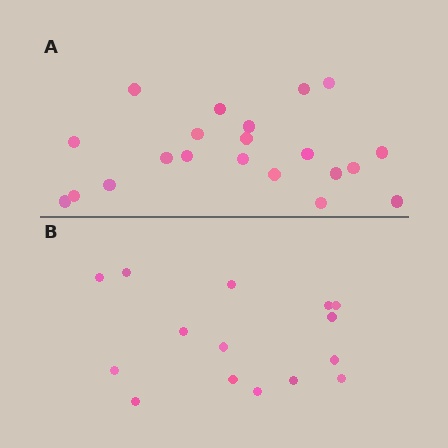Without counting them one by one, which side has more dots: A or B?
Region A (the top region) has more dots.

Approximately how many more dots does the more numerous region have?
Region A has about 6 more dots than region B.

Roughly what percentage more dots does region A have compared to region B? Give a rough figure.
About 40% more.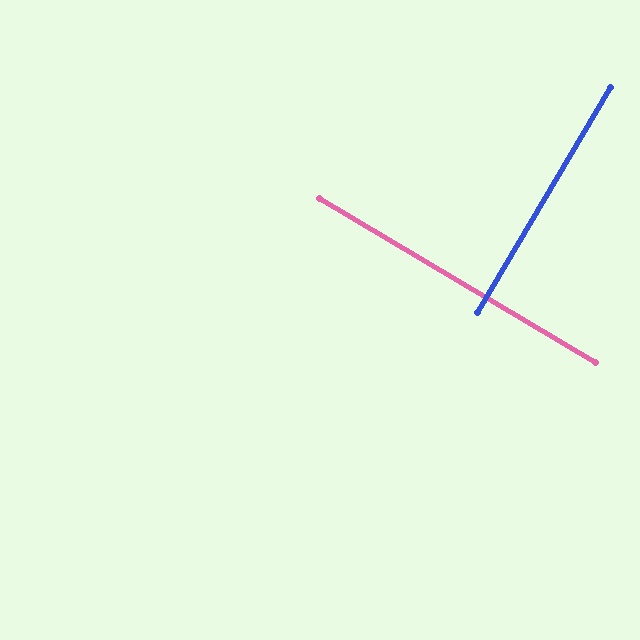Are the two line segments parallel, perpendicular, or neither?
Perpendicular — they meet at approximately 90°.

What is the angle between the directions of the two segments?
Approximately 90 degrees.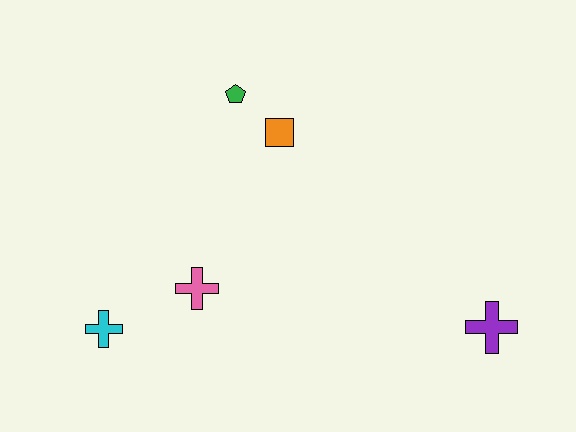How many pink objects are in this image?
There is 1 pink object.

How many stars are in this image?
There are no stars.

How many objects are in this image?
There are 5 objects.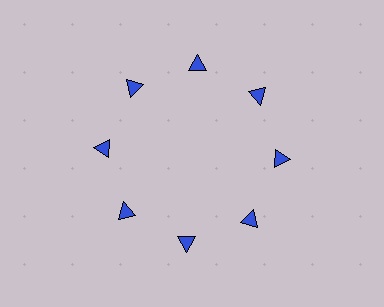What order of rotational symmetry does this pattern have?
This pattern has 8-fold rotational symmetry.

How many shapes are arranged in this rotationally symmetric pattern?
There are 8 shapes, arranged in 8 groups of 1.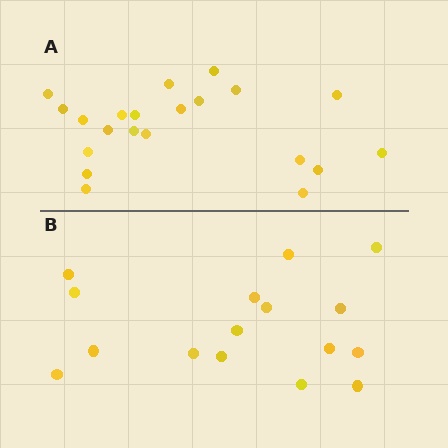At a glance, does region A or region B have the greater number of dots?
Region A (the top region) has more dots.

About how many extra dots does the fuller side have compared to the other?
Region A has about 5 more dots than region B.